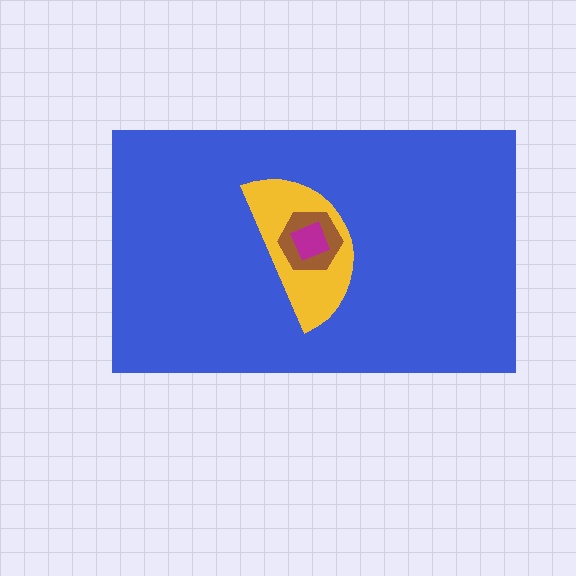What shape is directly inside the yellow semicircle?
The brown hexagon.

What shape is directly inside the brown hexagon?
The magenta diamond.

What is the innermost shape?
The magenta diamond.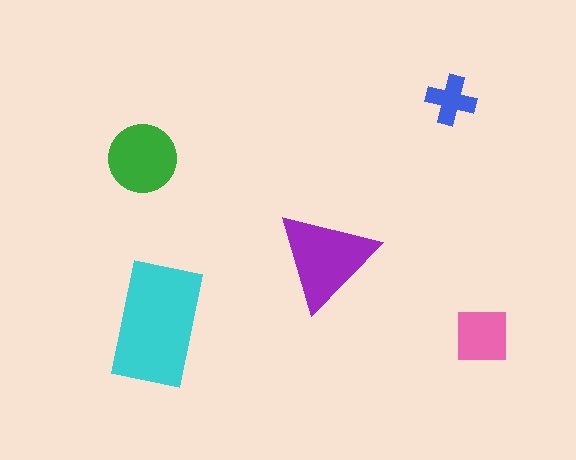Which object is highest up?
The blue cross is topmost.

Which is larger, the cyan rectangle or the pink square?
The cyan rectangle.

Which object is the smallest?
The blue cross.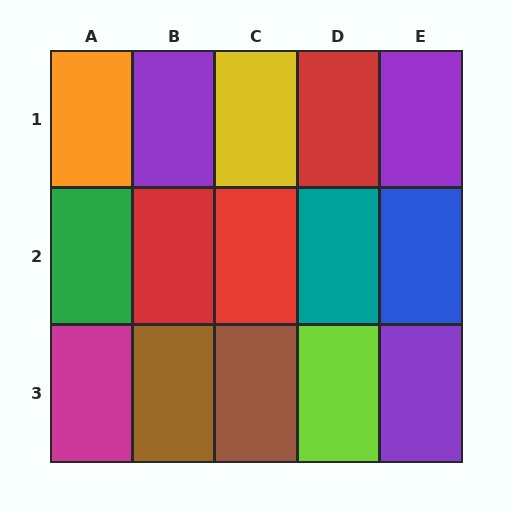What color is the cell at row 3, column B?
Brown.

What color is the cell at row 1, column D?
Red.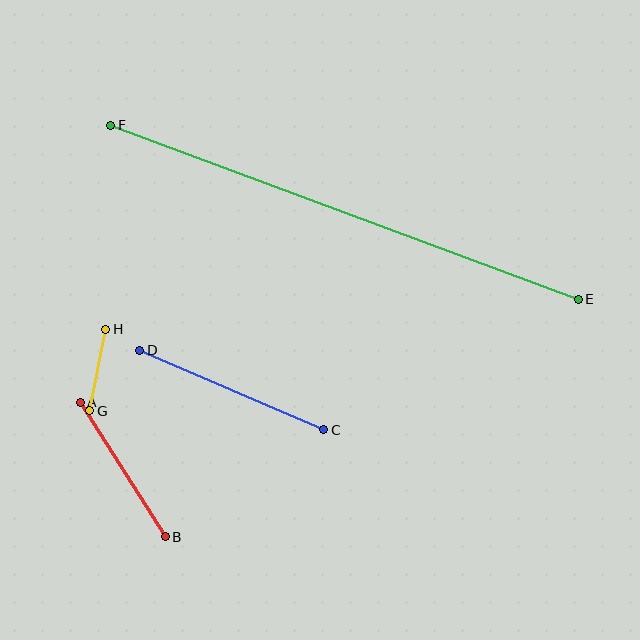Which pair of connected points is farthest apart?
Points E and F are farthest apart.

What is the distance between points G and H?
The distance is approximately 83 pixels.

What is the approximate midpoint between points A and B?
The midpoint is at approximately (123, 470) pixels.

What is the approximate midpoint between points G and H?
The midpoint is at approximately (98, 370) pixels.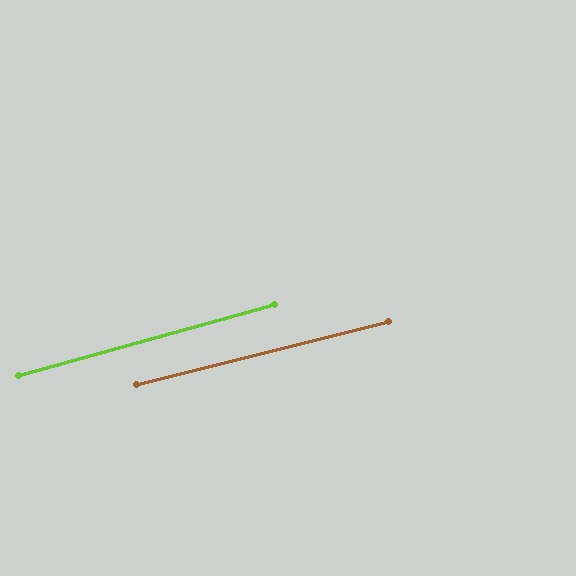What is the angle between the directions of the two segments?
Approximately 2 degrees.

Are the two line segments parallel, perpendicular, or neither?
Parallel — their directions differ by only 1.5°.